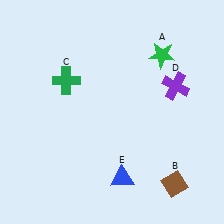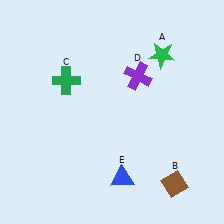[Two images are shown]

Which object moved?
The purple cross (D) moved left.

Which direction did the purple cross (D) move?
The purple cross (D) moved left.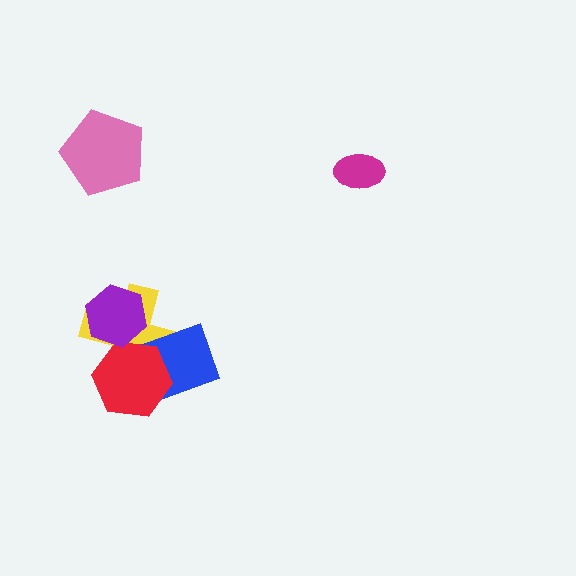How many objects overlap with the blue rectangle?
3 objects overlap with the blue rectangle.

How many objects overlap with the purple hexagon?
3 objects overlap with the purple hexagon.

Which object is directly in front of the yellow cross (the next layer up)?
The blue rectangle is directly in front of the yellow cross.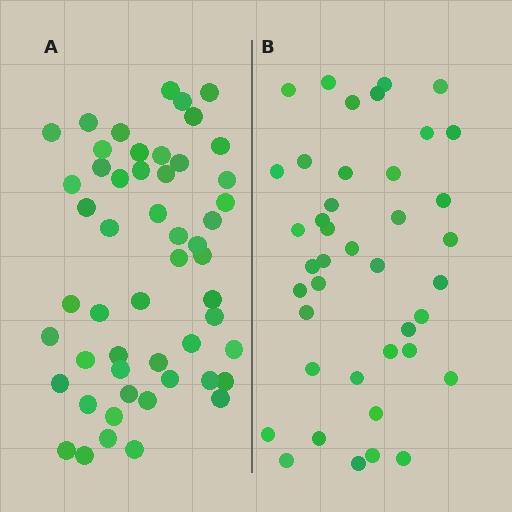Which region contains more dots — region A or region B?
Region A (the left region) has more dots.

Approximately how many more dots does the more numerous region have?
Region A has roughly 12 or so more dots than region B.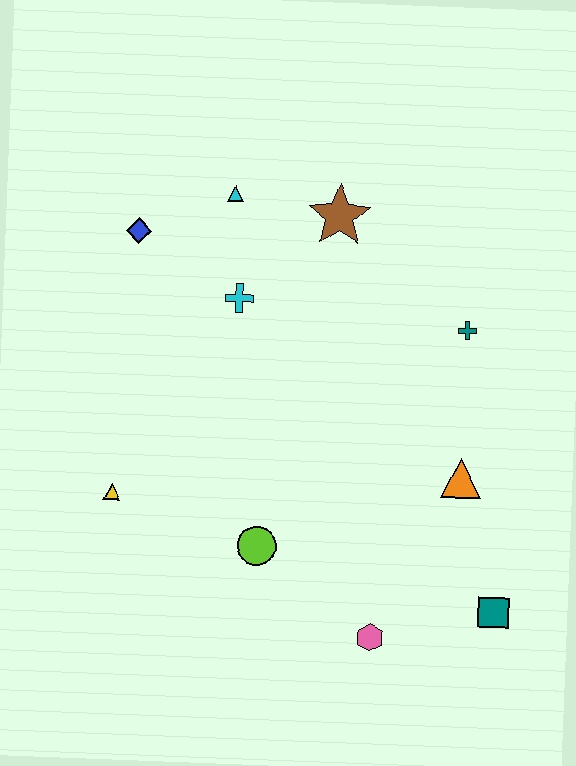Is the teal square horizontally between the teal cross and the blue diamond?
No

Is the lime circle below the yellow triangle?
Yes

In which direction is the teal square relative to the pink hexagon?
The teal square is to the right of the pink hexagon.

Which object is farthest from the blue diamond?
The teal square is farthest from the blue diamond.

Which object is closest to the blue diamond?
The cyan triangle is closest to the blue diamond.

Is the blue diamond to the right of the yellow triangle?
Yes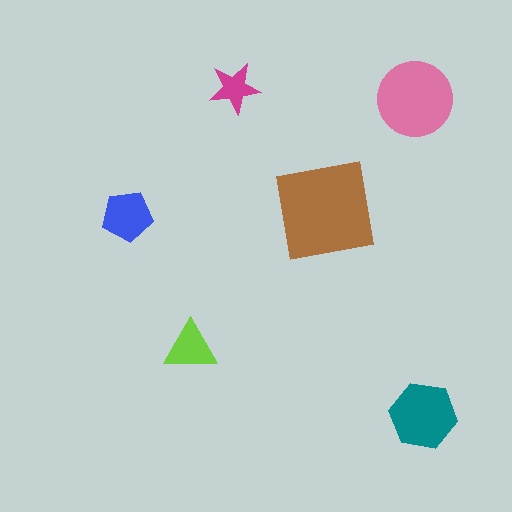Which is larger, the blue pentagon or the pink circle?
The pink circle.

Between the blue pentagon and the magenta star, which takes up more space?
The blue pentagon.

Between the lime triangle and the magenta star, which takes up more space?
The lime triangle.